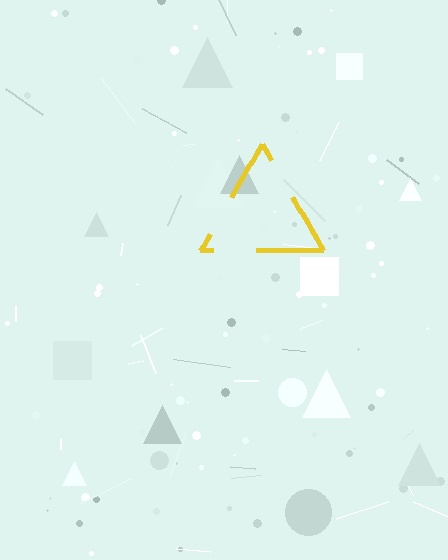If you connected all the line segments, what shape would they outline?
They would outline a triangle.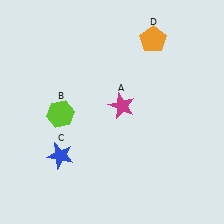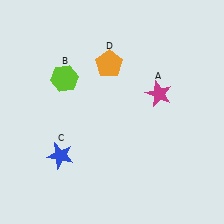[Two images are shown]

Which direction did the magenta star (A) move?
The magenta star (A) moved right.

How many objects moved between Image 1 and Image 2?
3 objects moved between the two images.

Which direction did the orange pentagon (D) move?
The orange pentagon (D) moved left.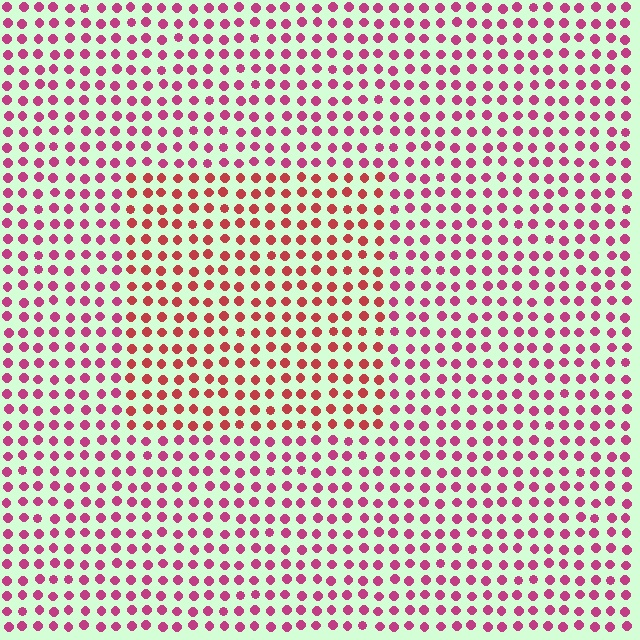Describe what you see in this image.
The image is filled with small magenta elements in a uniform arrangement. A rectangle-shaped region is visible where the elements are tinted to a slightly different hue, forming a subtle color boundary.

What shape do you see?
I see a rectangle.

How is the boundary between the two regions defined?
The boundary is defined purely by a slight shift in hue (about 30 degrees). Spacing, size, and orientation are identical on both sides.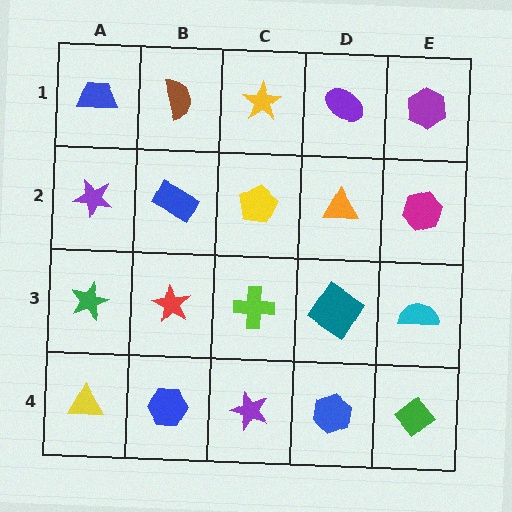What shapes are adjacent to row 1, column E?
A magenta hexagon (row 2, column E), a purple ellipse (row 1, column D).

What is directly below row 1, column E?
A magenta hexagon.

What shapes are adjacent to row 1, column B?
A blue rectangle (row 2, column B), a blue trapezoid (row 1, column A), a yellow star (row 1, column C).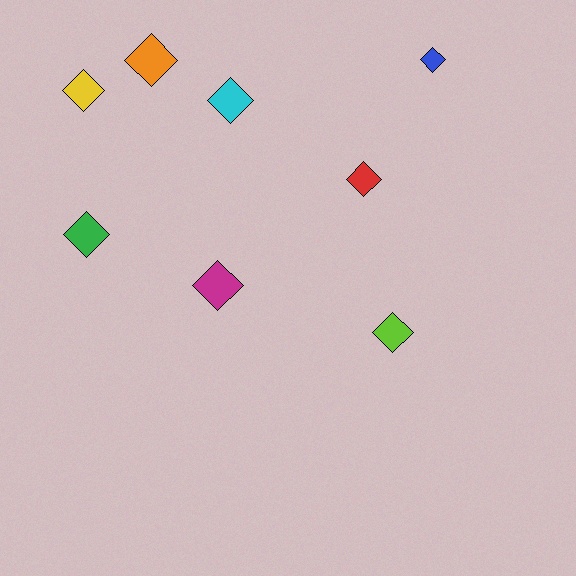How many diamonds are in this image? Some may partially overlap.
There are 8 diamonds.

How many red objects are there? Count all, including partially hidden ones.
There is 1 red object.